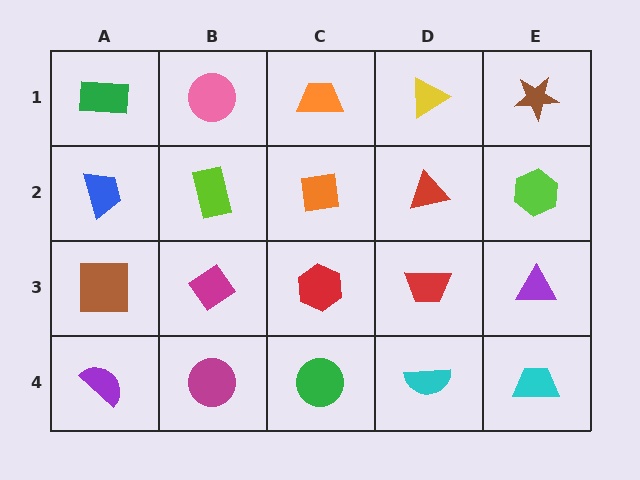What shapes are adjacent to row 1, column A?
A blue trapezoid (row 2, column A), a pink circle (row 1, column B).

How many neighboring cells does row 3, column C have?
4.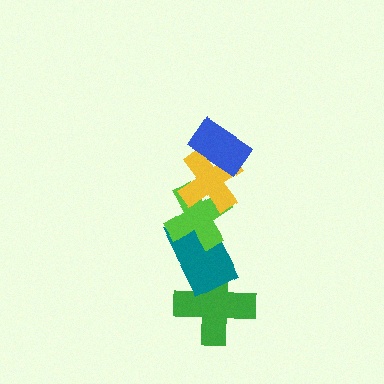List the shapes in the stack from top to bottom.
From top to bottom: the blue rectangle, the yellow cross, the lime cross, the teal rectangle, the green cross.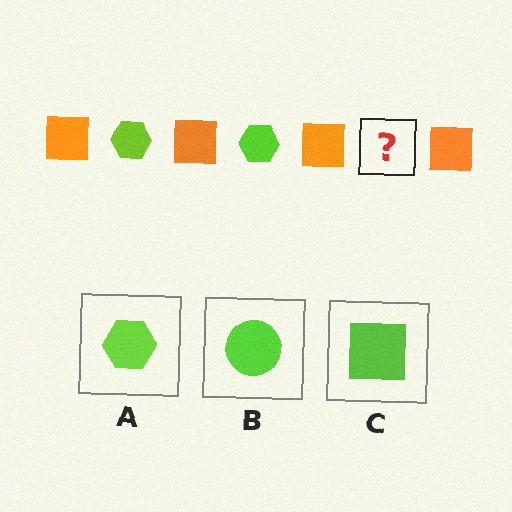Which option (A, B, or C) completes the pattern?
A.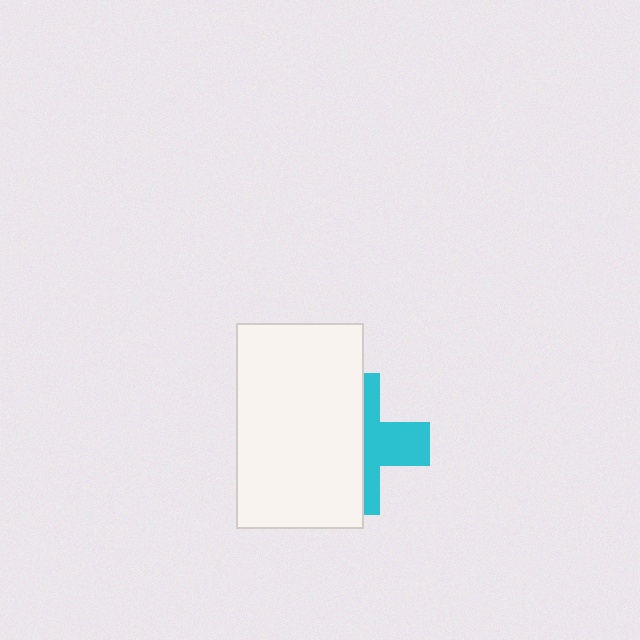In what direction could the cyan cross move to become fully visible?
The cyan cross could move right. That would shift it out from behind the white rectangle entirely.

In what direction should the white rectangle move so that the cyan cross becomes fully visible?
The white rectangle should move left. That is the shortest direction to clear the overlap and leave the cyan cross fully visible.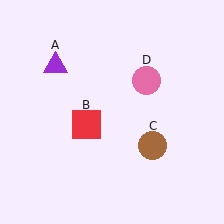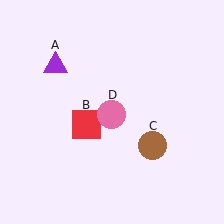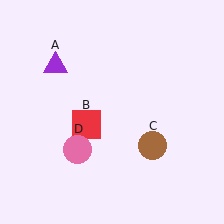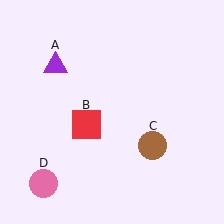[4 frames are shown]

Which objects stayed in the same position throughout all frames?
Purple triangle (object A) and red square (object B) and brown circle (object C) remained stationary.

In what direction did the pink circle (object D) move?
The pink circle (object D) moved down and to the left.